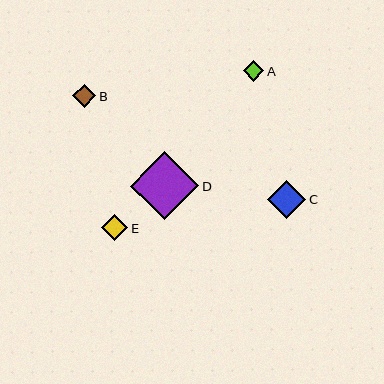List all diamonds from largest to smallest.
From largest to smallest: D, C, E, B, A.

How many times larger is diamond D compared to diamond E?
Diamond D is approximately 2.6 times the size of diamond E.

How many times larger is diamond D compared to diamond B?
Diamond D is approximately 3.0 times the size of diamond B.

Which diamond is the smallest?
Diamond A is the smallest with a size of approximately 20 pixels.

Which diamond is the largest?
Diamond D is the largest with a size of approximately 68 pixels.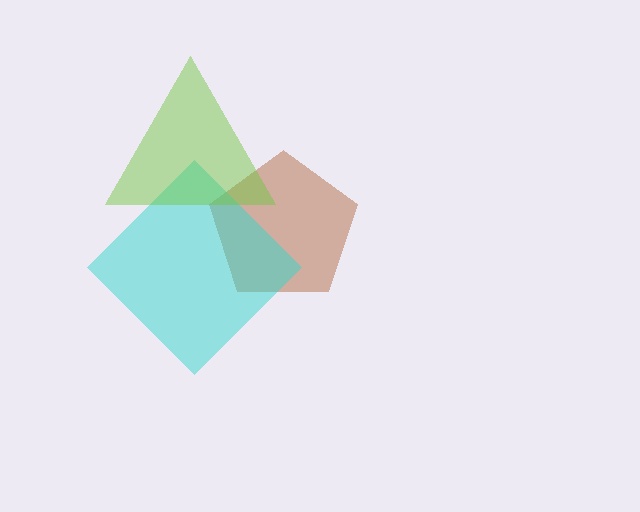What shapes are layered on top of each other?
The layered shapes are: a brown pentagon, a cyan diamond, a lime triangle.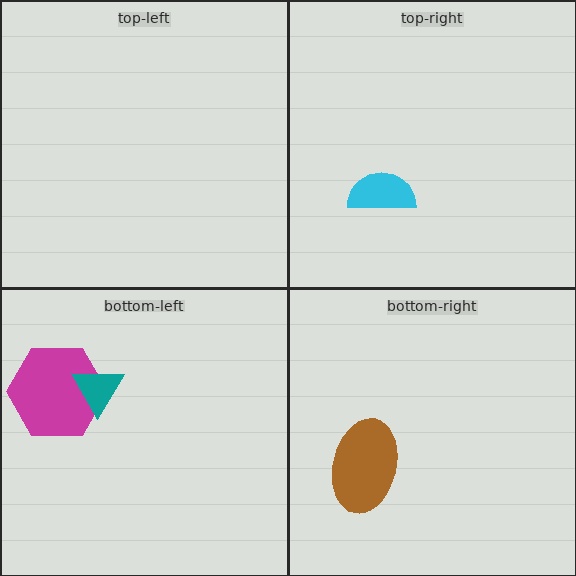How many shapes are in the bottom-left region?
2.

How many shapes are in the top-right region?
1.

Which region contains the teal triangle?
The bottom-left region.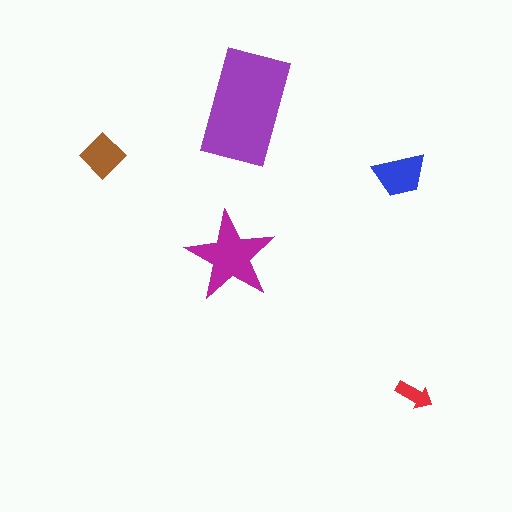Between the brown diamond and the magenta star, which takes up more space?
The magenta star.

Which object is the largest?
The purple rectangle.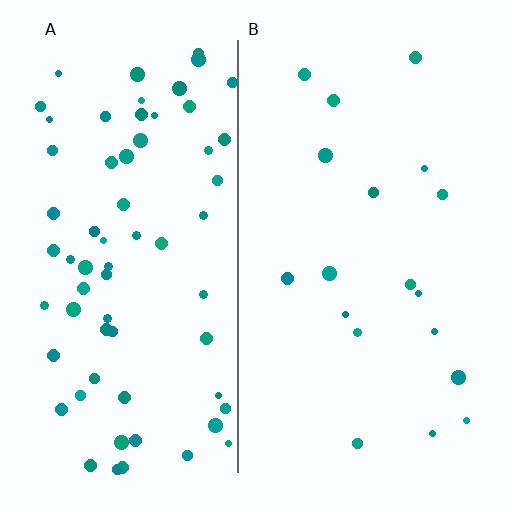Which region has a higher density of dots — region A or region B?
A (the left).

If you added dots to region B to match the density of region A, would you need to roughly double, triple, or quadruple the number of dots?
Approximately quadruple.